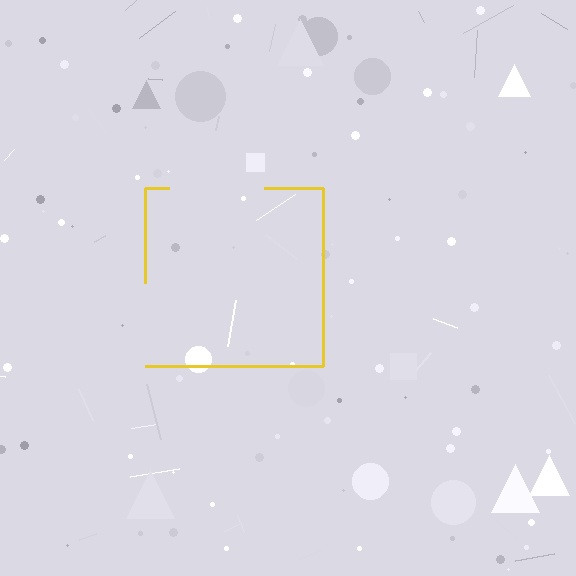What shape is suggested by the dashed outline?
The dashed outline suggests a square.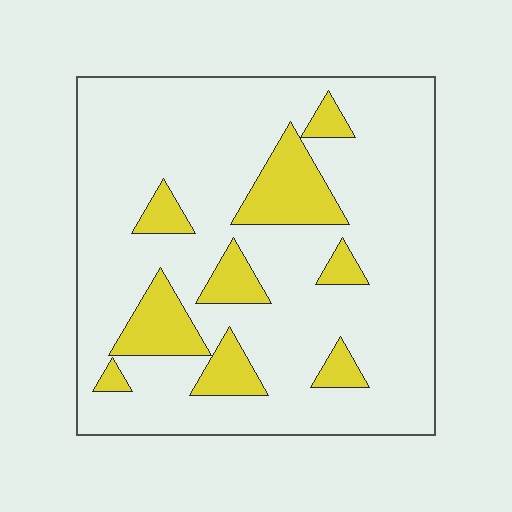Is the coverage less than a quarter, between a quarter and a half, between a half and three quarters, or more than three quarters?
Less than a quarter.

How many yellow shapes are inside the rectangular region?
9.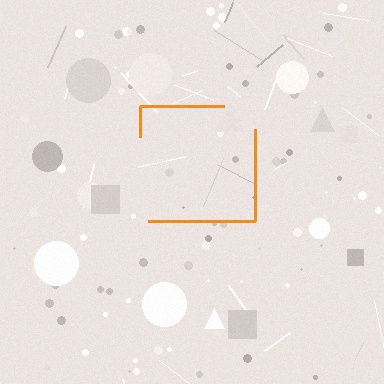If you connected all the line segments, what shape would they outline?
They would outline a square.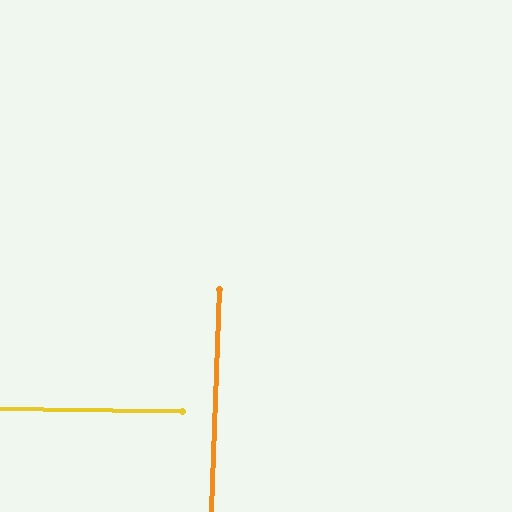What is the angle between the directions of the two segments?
Approximately 89 degrees.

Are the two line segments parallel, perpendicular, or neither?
Perpendicular — they meet at approximately 89°.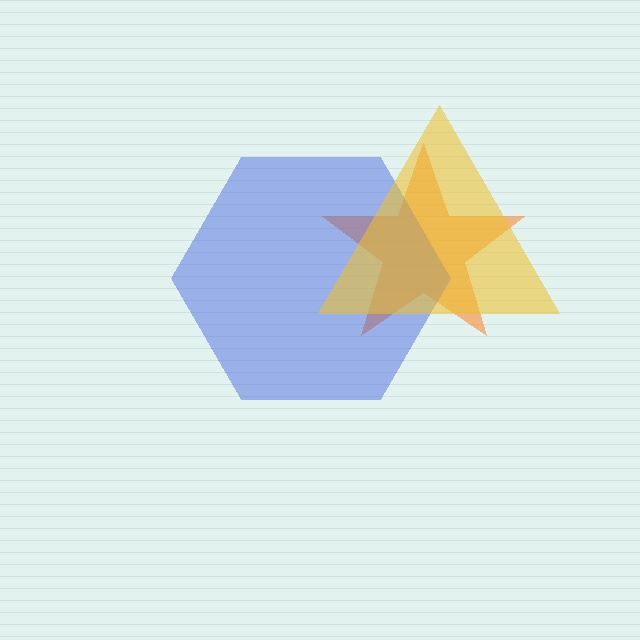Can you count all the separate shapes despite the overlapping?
Yes, there are 3 separate shapes.